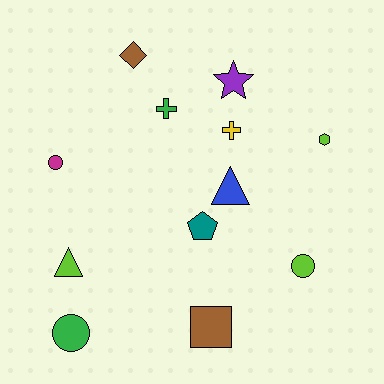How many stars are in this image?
There is 1 star.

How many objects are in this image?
There are 12 objects.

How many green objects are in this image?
There are 2 green objects.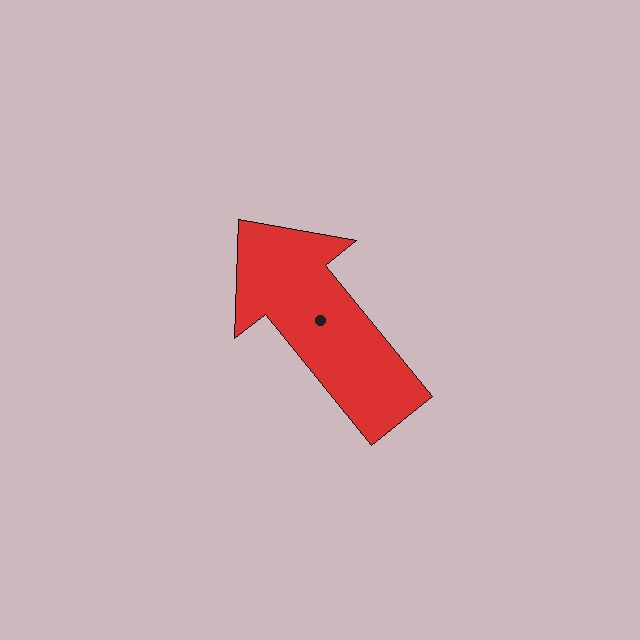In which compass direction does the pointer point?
Northwest.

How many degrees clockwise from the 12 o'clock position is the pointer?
Approximately 321 degrees.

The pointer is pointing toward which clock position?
Roughly 11 o'clock.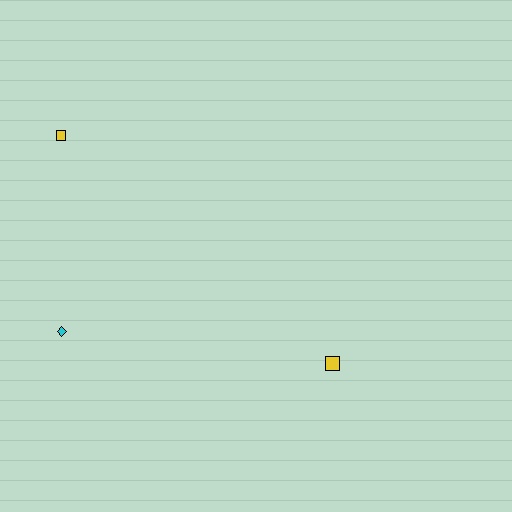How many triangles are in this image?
There are no triangles.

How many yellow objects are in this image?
There are 2 yellow objects.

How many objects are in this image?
There are 3 objects.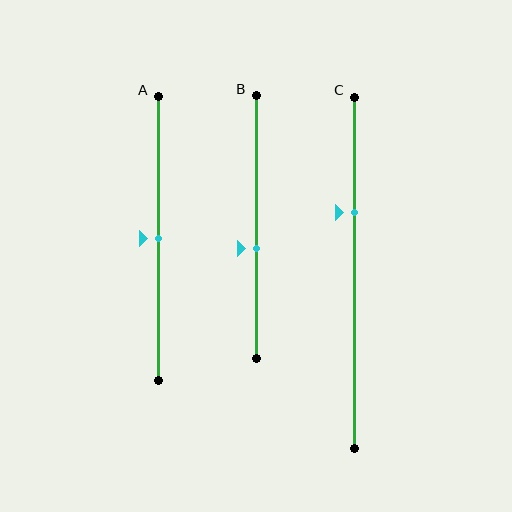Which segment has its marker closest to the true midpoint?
Segment A has its marker closest to the true midpoint.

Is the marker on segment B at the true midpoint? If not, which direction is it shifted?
No, the marker on segment B is shifted downward by about 8% of the segment length.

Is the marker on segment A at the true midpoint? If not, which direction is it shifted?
Yes, the marker on segment A is at the true midpoint.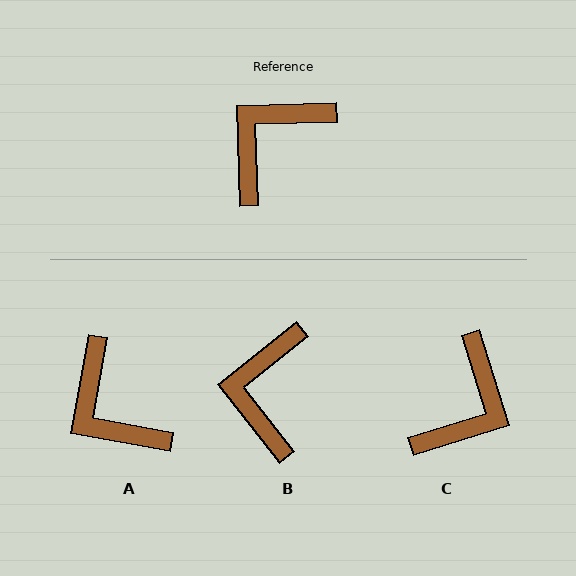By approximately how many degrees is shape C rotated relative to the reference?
Approximately 164 degrees clockwise.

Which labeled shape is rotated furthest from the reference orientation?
C, about 164 degrees away.